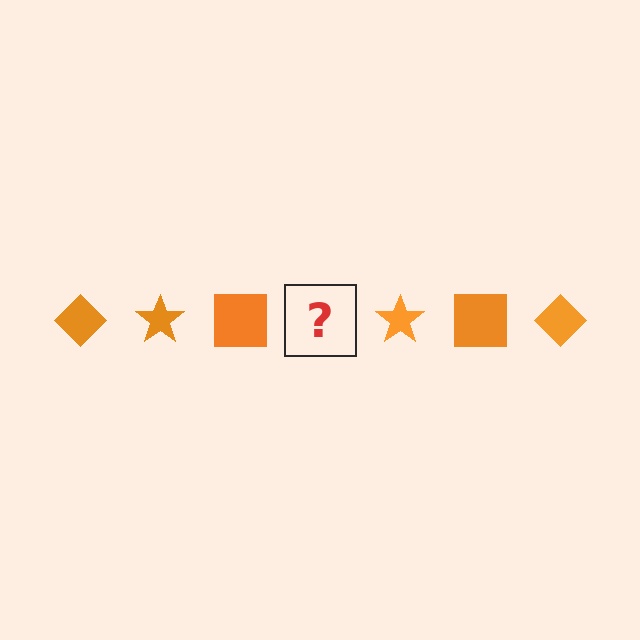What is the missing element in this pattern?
The missing element is an orange diamond.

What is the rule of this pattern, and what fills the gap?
The rule is that the pattern cycles through diamond, star, square shapes in orange. The gap should be filled with an orange diamond.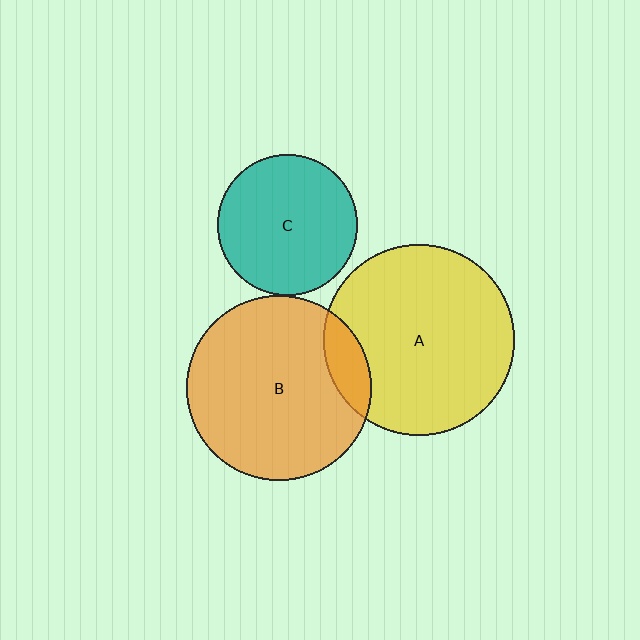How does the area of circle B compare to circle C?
Approximately 1.7 times.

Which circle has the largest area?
Circle A (yellow).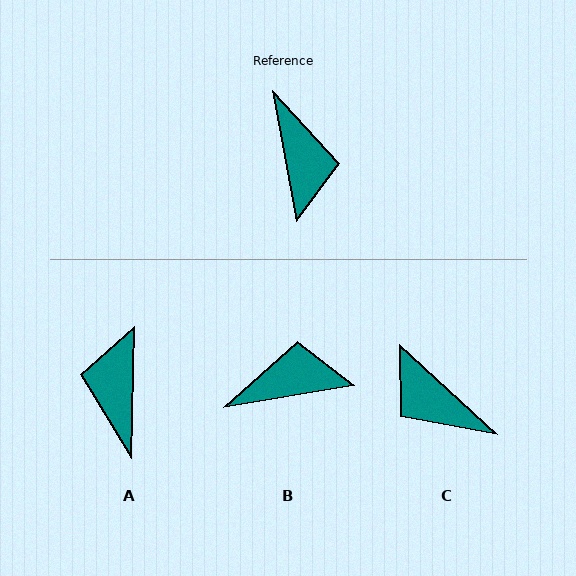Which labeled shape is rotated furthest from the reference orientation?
A, about 168 degrees away.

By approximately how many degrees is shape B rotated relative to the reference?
Approximately 89 degrees counter-clockwise.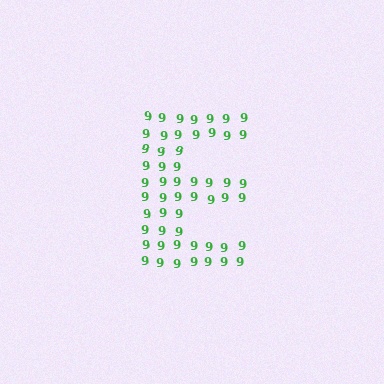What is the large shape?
The large shape is the letter E.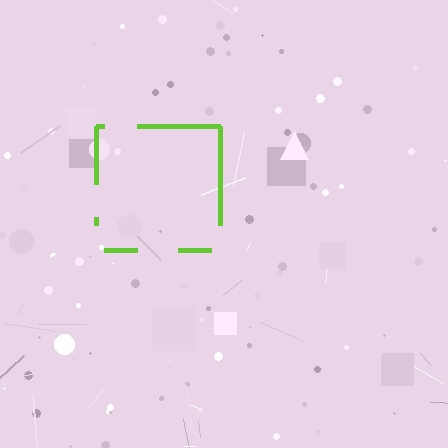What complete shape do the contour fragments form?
The contour fragments form a square.